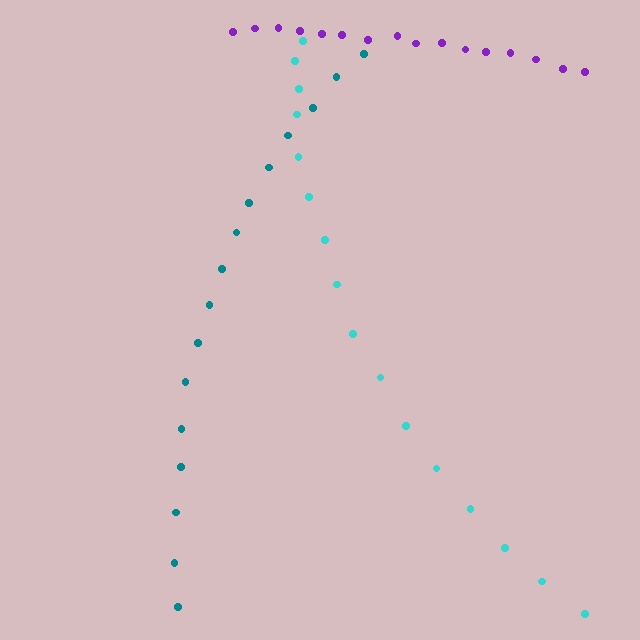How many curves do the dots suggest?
There are 3 distinct paths.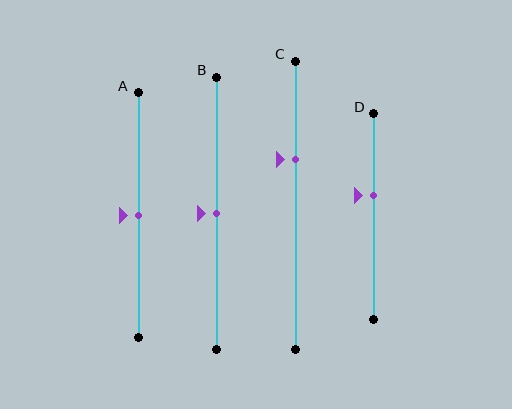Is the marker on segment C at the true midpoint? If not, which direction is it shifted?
No, the marker on segment C is shifted upward by about 16% of the segment length.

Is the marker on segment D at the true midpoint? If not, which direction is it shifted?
No, the marker on segment D is shifted upward by about 11% of the segment length.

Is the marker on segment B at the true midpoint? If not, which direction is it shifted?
Yes, the marker on segment B is at the true midpoint.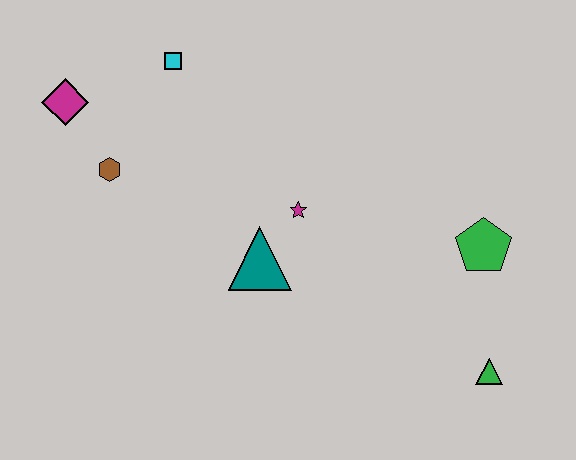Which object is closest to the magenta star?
The teal triangle is closest to the magenta star.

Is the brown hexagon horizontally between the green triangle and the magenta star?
No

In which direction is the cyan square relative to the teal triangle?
The cyan square is above the teal triangle.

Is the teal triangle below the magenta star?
Yes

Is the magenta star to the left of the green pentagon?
Yes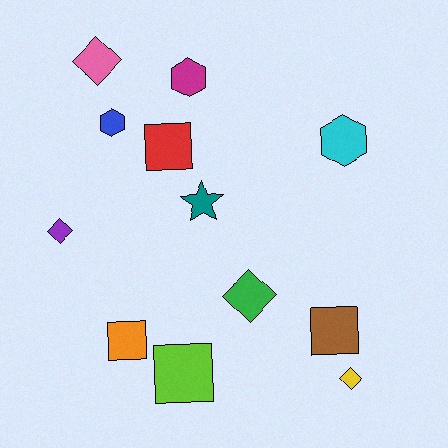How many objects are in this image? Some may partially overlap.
There are 12 objects.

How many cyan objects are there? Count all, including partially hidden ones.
There is 1 cyan object.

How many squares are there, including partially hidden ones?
There are 4 squares.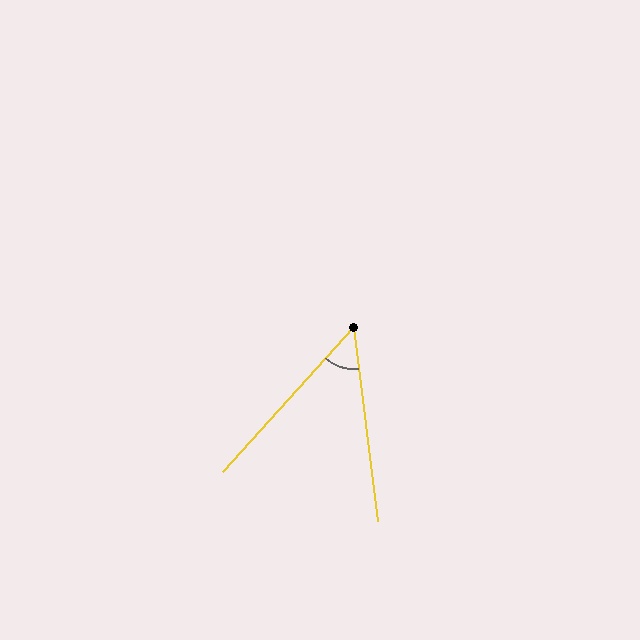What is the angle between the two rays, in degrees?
Approximately 49 degrees.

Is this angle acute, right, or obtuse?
It is acute.